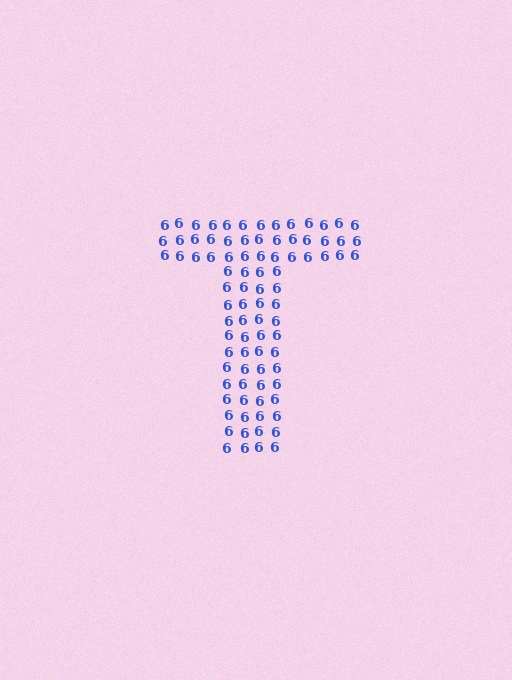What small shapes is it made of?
It is made of small digit 6's.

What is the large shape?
The large shape is the letter T.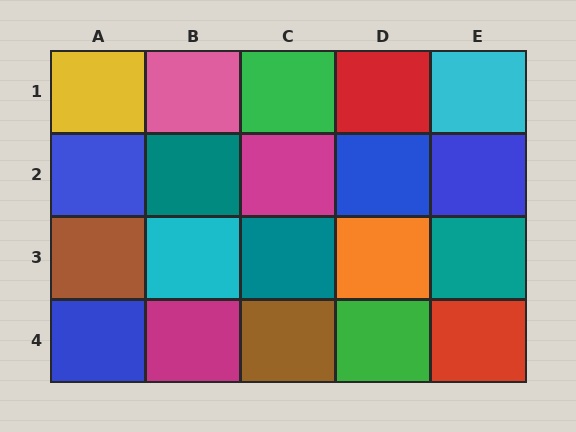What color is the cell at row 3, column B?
Cyan.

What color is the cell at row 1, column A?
Yellow.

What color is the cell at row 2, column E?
Blue.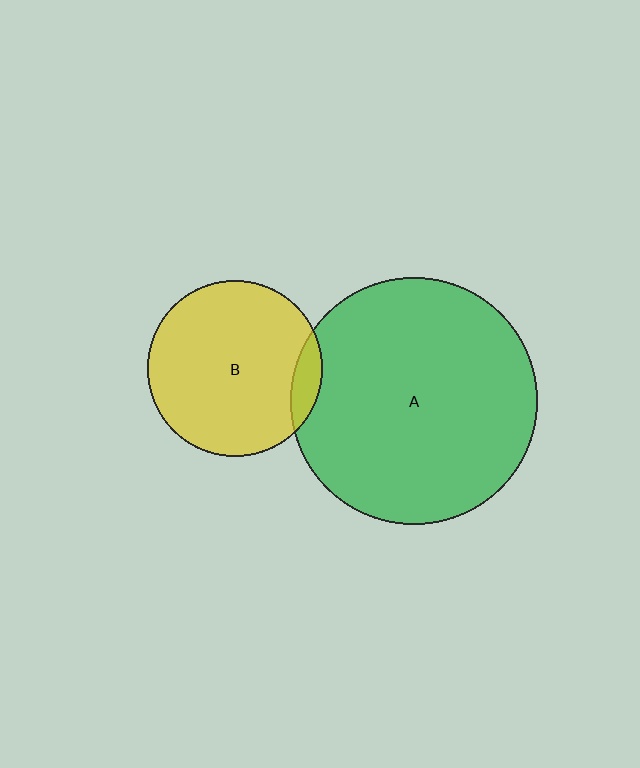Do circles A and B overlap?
Yes.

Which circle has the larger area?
Circle A (green).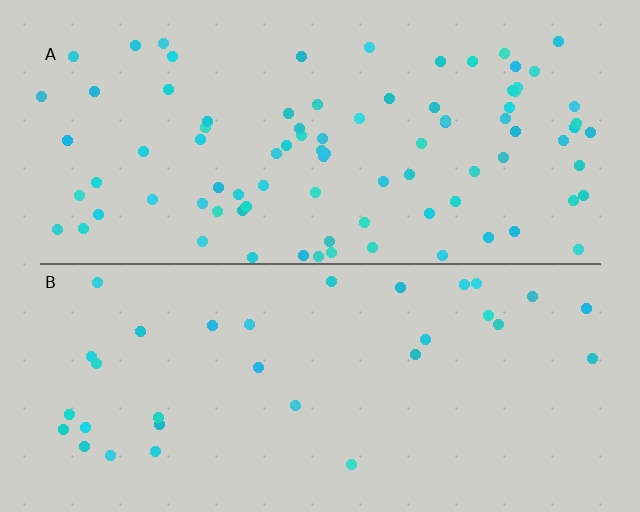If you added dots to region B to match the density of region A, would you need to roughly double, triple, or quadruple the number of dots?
Approximately triple.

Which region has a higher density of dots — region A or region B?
A (the top).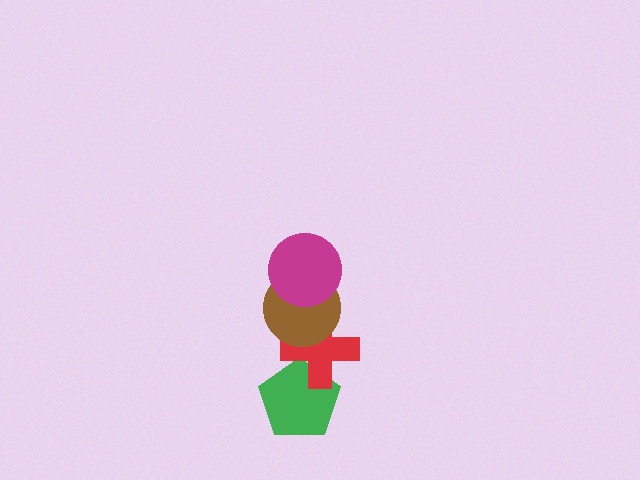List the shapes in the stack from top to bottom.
From top to bottom: the magenta circle, the brown circle, the red cross, the green pentagon.